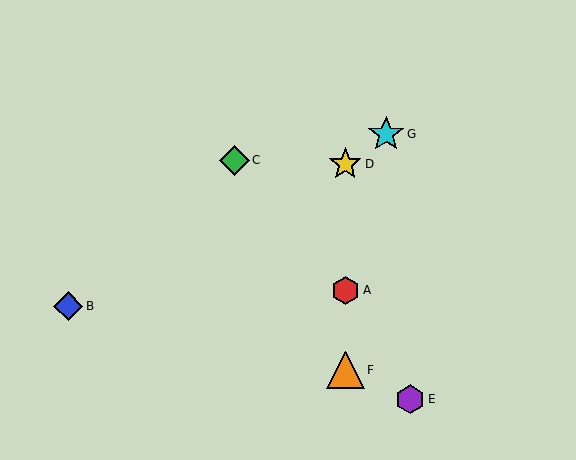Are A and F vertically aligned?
Yes, both are at x≈345.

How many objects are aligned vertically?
3 objects (A, D, F) are aligned vertically.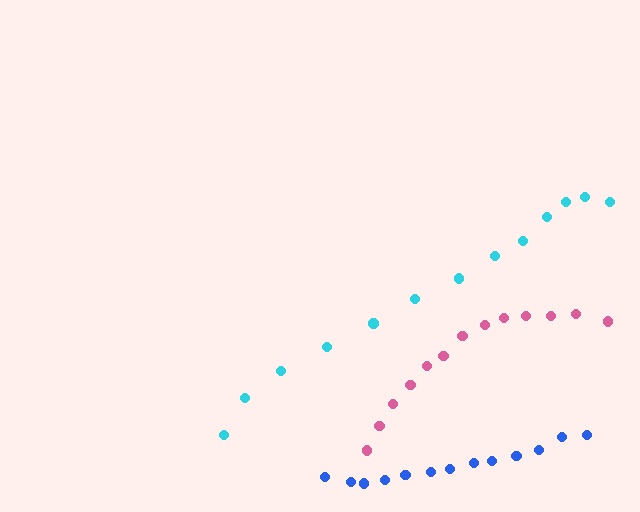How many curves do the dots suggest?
There are 3 distinct paths.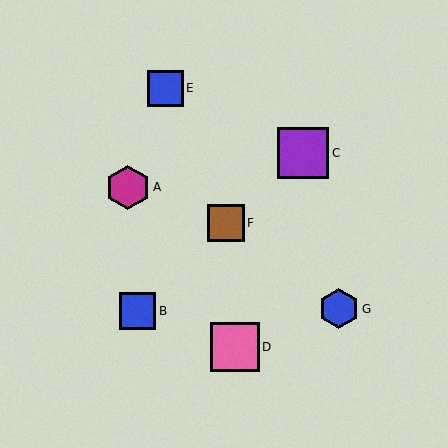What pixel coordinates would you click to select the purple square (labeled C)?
Click at (303, 153) to select the purple square C.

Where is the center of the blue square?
The center of the blue square is at (165, 88).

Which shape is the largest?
The purple square (labeled C) is the largest.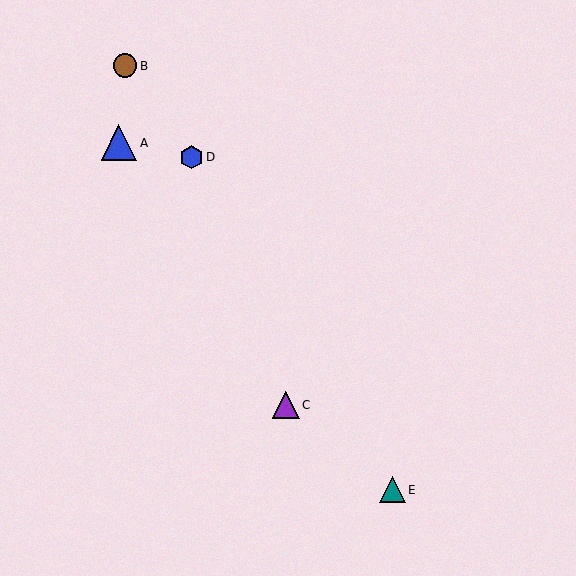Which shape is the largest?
The blue triangle (labeled A) is the largest.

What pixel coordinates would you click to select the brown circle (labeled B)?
Click at (125, 66) to select the brown circle B.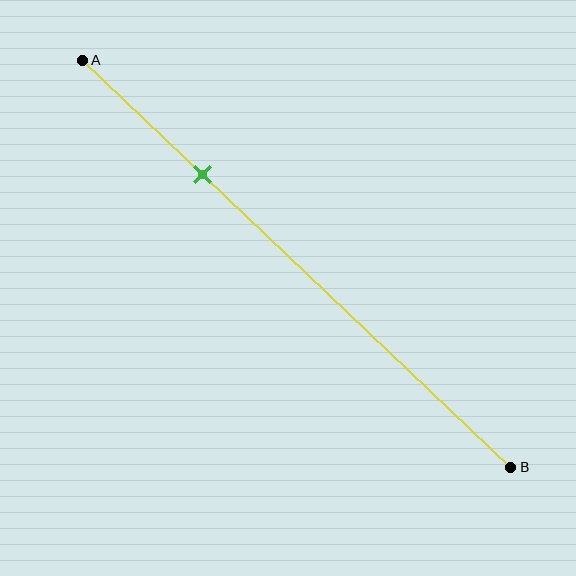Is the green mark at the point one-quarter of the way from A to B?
No, the mark is at about 30% from A, not at the 25% one-quarter point.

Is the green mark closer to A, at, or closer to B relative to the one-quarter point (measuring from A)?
The green mark is closer to point B than the one-quarter point of segment AB.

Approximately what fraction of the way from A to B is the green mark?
The green mark is approximately 30% of the way from A to B.